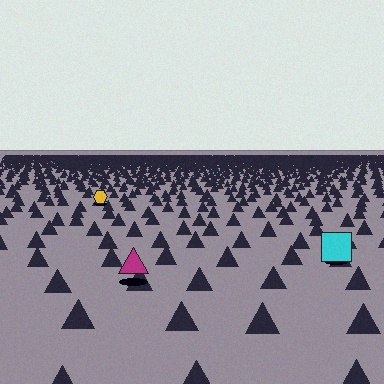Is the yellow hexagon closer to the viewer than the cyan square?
No. The cyan square is closer — you can tell from the texture gradient: the ground texture is coarser near it.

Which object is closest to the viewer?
The magenta triangle is closest. The texture marks near it are larger and more spread out.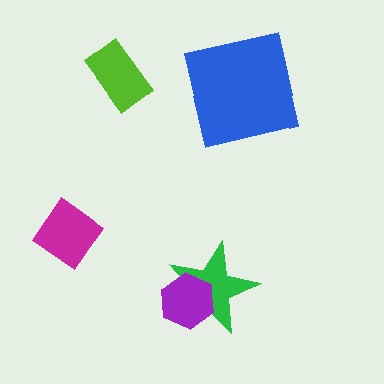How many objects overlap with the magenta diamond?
0 objects overlap with the magenta diamond.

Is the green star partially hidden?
Yes, it is partially covered by another shape.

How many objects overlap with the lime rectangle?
0 objects overlap with the lime rectangle.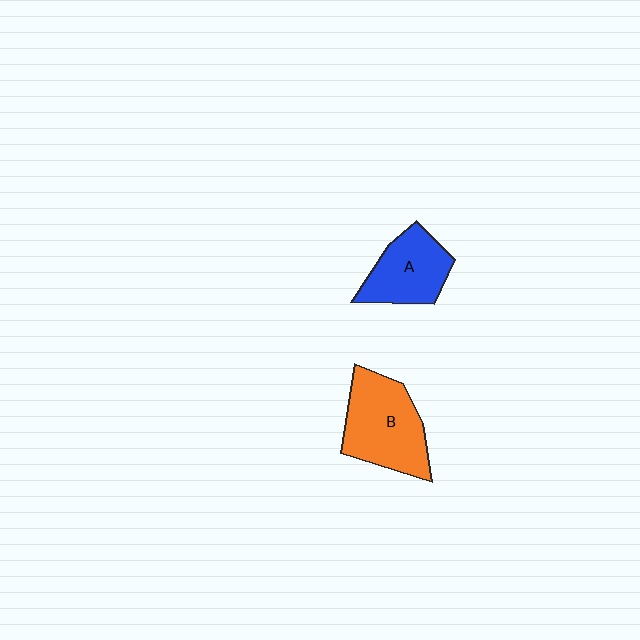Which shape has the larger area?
Shape B (orange).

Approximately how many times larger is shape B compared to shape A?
Approximately 1.3 times.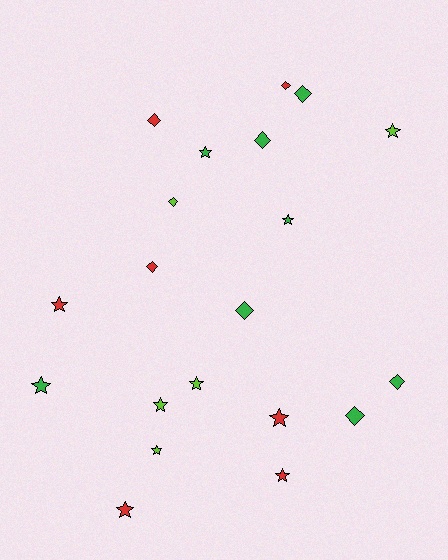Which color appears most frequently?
Green, with 8 objects.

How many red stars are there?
There are 4 red stars.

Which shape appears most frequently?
Star, with 11 objects.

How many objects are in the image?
There are 20 objects.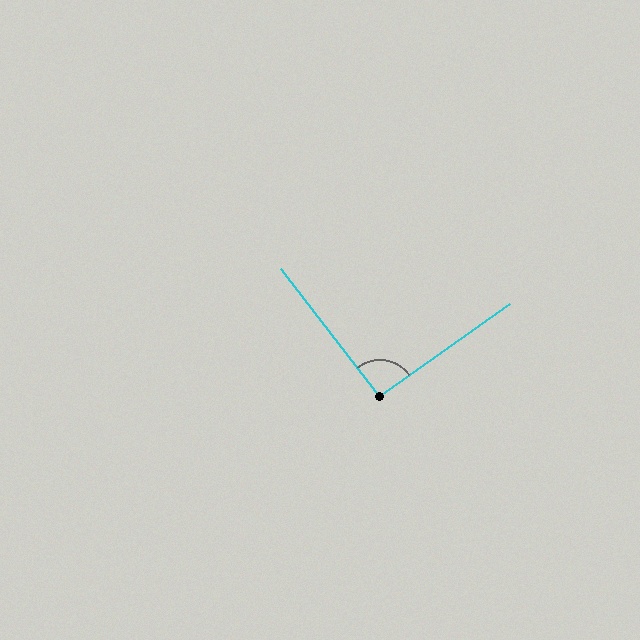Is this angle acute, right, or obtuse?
It is approximately a right angle.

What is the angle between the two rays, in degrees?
Approximately 93 degrees.